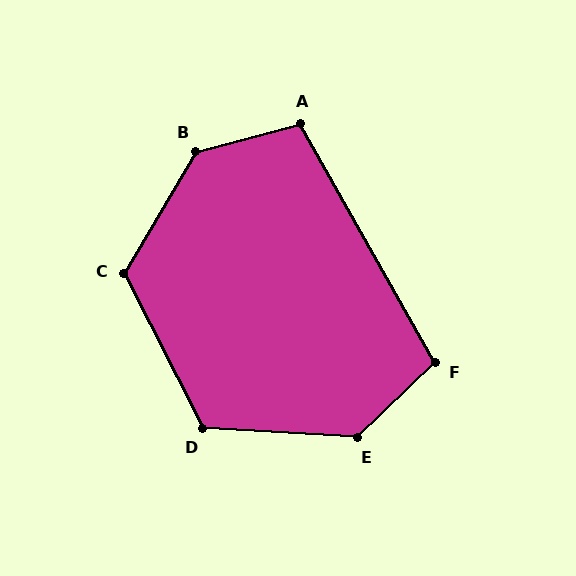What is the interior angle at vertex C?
Approximately 123 degrees (obtuse).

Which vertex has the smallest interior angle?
A, at approximately 104 degrees.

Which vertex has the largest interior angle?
B, at approximately 135 degrees.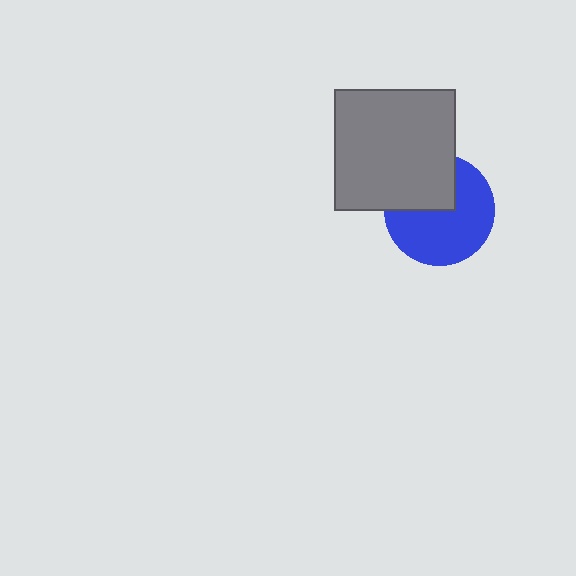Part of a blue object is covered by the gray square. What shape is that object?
It is a circle.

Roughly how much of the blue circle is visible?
About half of it is visible (roughly 65%).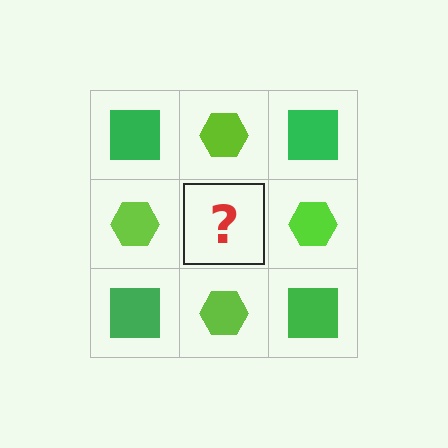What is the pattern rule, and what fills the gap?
The rule is that it alternates green square and lime hexagon in a checkerboard pattern. The gap should be filled with a green square.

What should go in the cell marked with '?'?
The missing cell should contain a green square.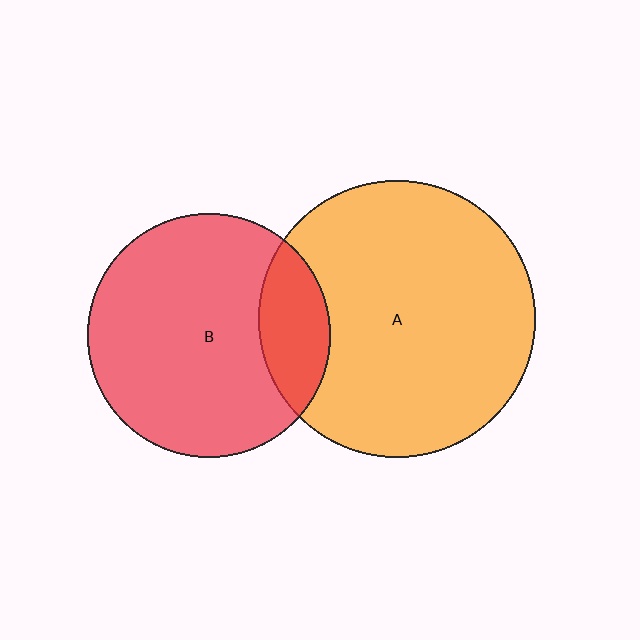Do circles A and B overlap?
Yes.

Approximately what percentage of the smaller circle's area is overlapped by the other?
Approximately 20%.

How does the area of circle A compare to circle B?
Approximately 1.3 times.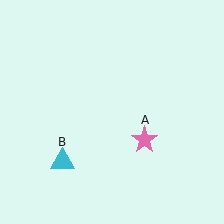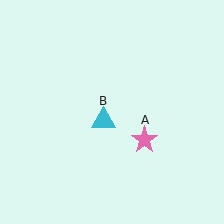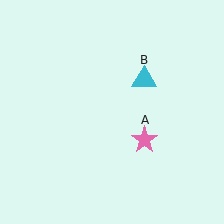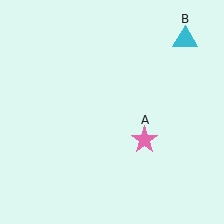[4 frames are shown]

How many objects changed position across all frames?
1 object changed position: cyan triangle (object B).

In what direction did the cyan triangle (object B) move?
The cyan triangle (object B) moved up and to the right.